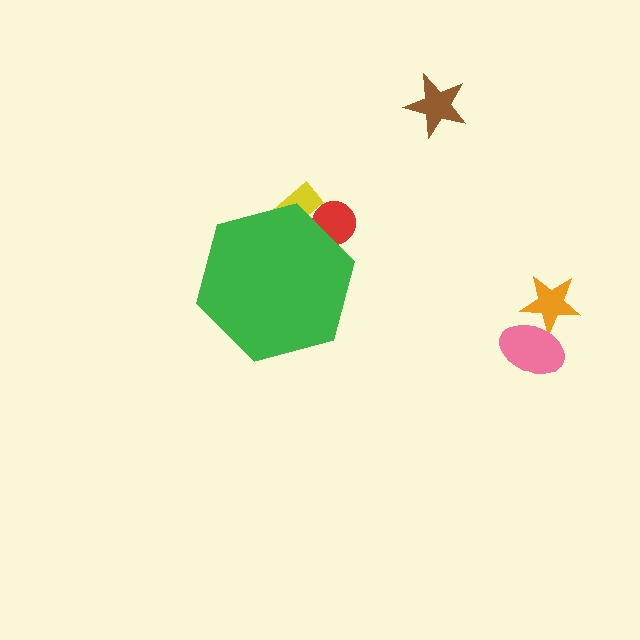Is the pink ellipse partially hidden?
No, the pink ellipse is fully visible.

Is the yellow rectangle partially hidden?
Yes, the yellow rectangle is partially hidden behind the green hexagon.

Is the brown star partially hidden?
No, the brown star is fully visible.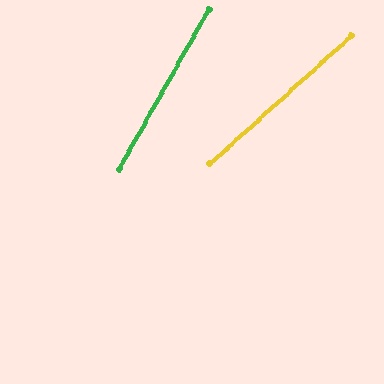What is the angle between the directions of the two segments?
Approximately 18 degrees.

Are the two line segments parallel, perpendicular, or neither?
Neither parallel nor perpendicular — they differ by about 18°.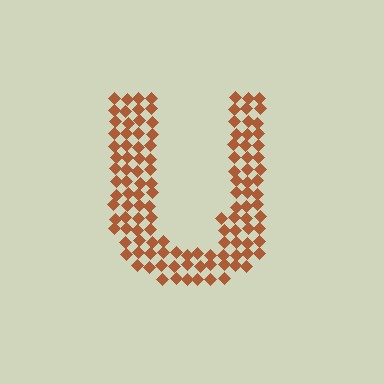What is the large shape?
The large shape is the letter U.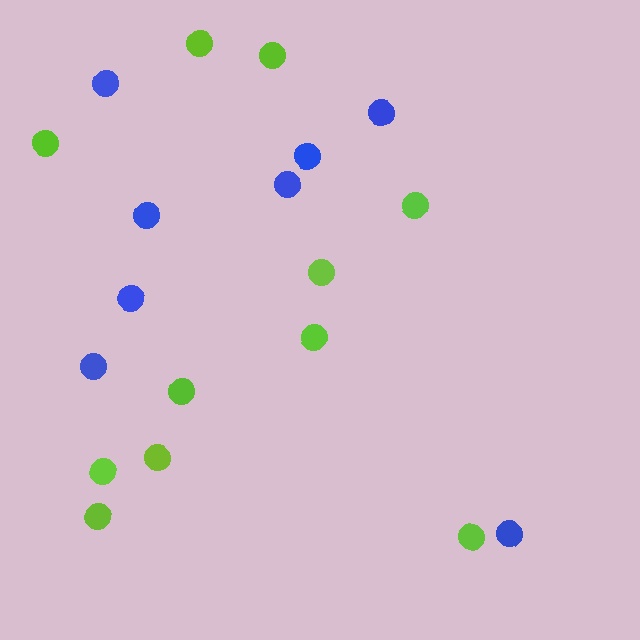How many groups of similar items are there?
There are 2 groups: one group of blue circles (8) and one group of lime circles (11).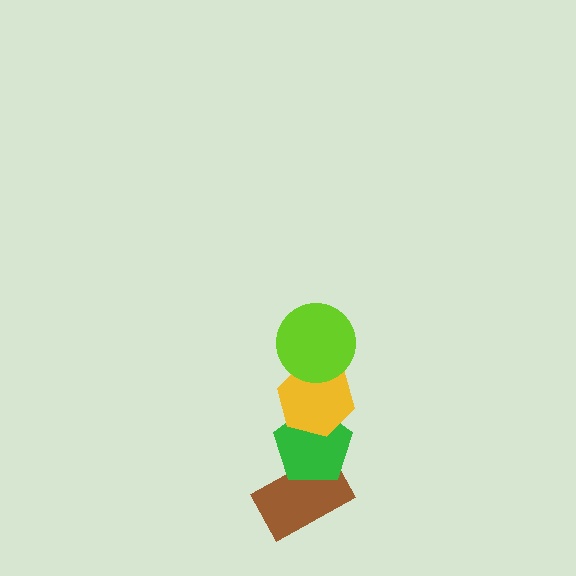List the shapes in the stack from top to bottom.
From top to bottom: the lime circle, the yellow hexagon, the green pentagon, the brown rectangle.